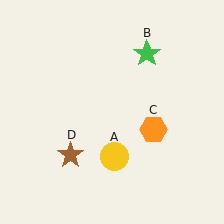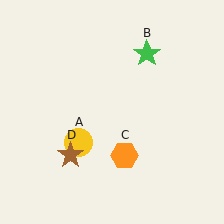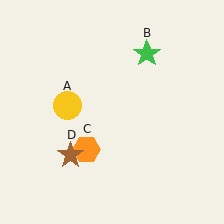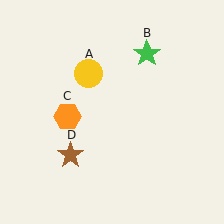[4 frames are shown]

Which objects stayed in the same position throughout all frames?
Green star (object B) and brown star (object D) remained stationary.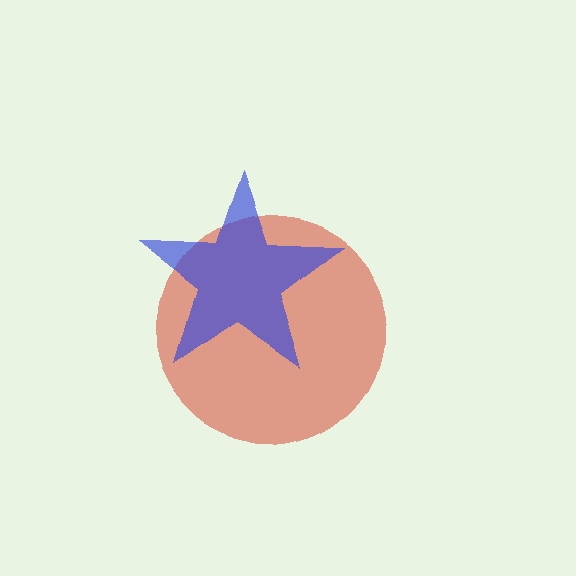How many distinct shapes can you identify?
There are 2 distinct shapes: a red circle, a blue star.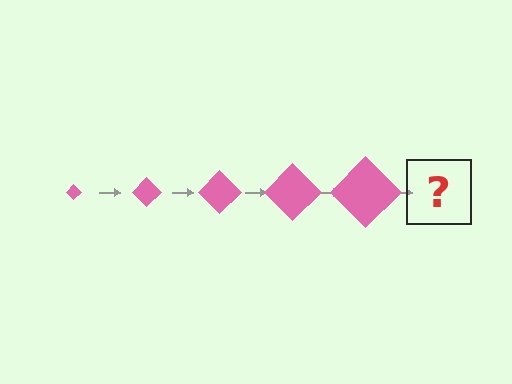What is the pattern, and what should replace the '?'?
The pattern is that the diamond gets progressively larger each step. The '?' should be a pink diamond, larger than the previous one.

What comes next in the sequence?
The next element should be a pink diamond, larger than the previous one.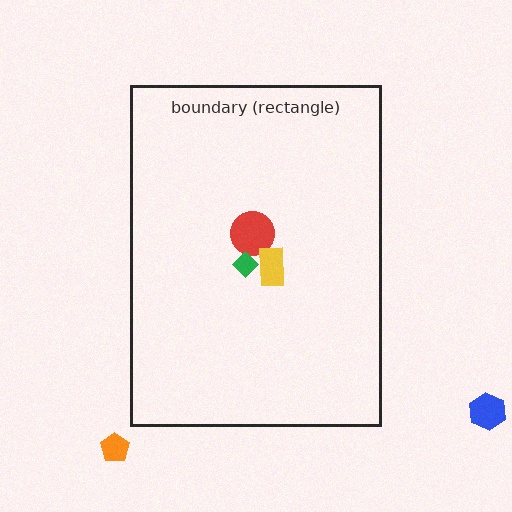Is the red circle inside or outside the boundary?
Inside.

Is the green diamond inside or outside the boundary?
Inside.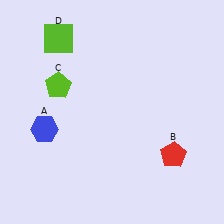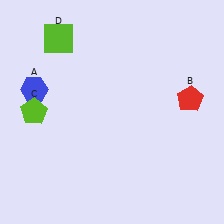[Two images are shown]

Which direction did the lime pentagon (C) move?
The lime pentagon (C) moved down.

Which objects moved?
The objects that moved are: the blue hexagon (A), the red pentagon (B), the lime pentagon (C).